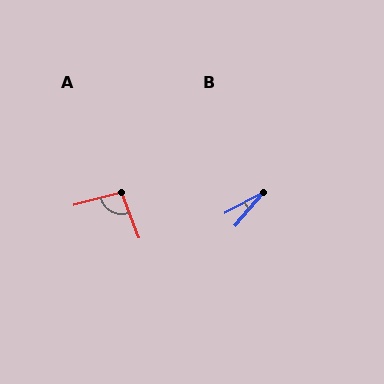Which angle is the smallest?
B, at approximately 21 degrees.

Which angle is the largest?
A, at approximately 96 degrees.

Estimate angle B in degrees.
Approximately 21 degrees.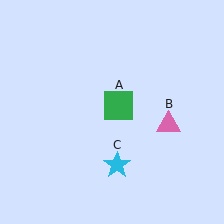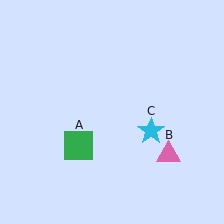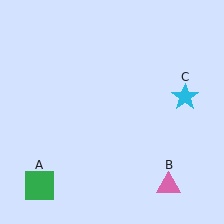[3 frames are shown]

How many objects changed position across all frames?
3 objects changed position: green square (object A), pink triangle (object B), cyan star (object C).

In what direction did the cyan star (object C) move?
The cyan star (object C) moved up and to the right.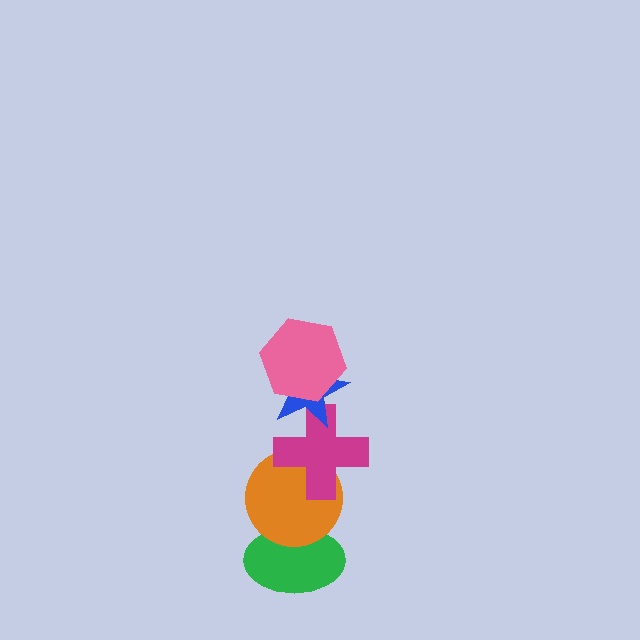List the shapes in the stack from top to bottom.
From top to bottom: the pink hexagon, the blue star, the magenta cross, the orange circle, the green ellipse.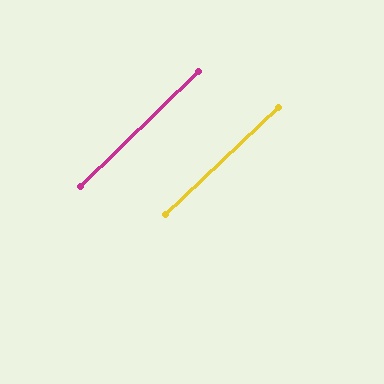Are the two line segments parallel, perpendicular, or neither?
Parallel — their directions differ by only 1.2°.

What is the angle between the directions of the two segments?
Approximately 1 degree.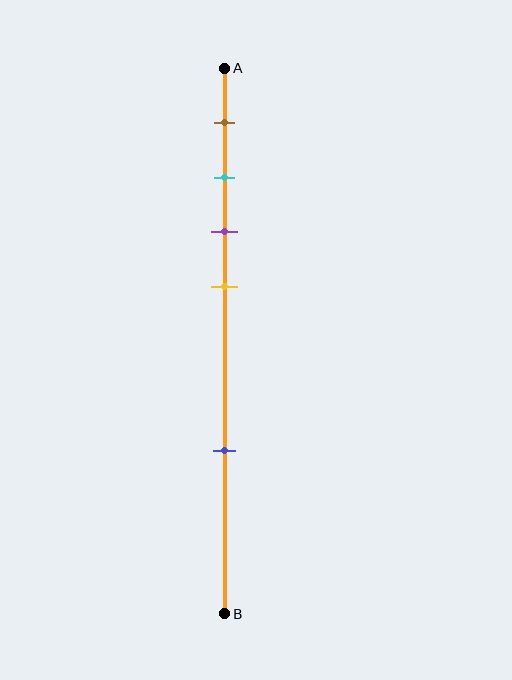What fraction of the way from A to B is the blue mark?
The blue mark is approximately 70% (0.7) of the way from A to B.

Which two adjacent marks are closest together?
The cyan and purple marks are the closest adjacent pair.